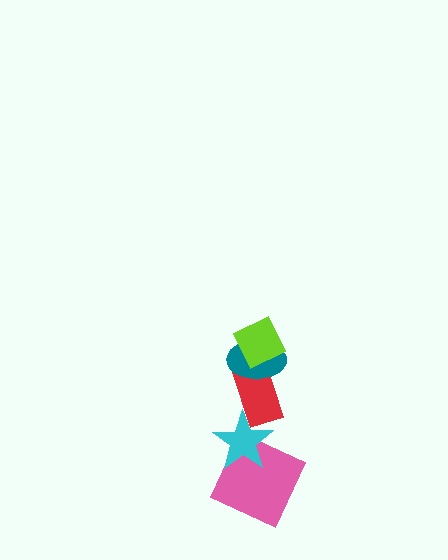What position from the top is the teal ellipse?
The teal ellipse is 2nd from the top.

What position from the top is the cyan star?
The cyan star is 4th from the top.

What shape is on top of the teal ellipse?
The lime diamond is on top of the teal ellipse.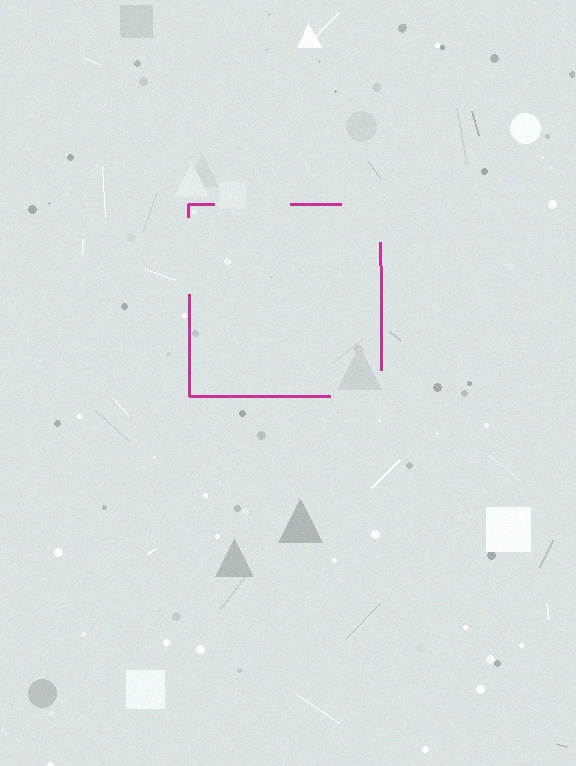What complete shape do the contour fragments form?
The contour fragments form a square.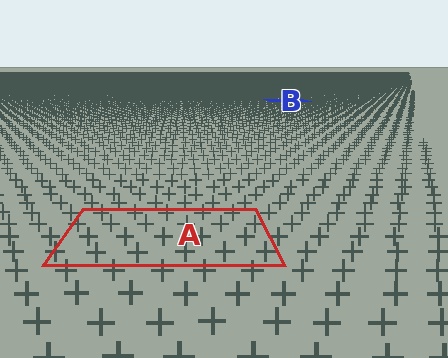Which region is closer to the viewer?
Region A is closer. The texture elements there are larger and more spread out.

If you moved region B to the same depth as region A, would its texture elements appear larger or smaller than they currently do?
They would appear larger. At a closer depth, the same texture elements are projected at a bigger on-screen size.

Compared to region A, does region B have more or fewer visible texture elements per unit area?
Region B has more texture elements per unit area — they are packed more densely because it is farther away.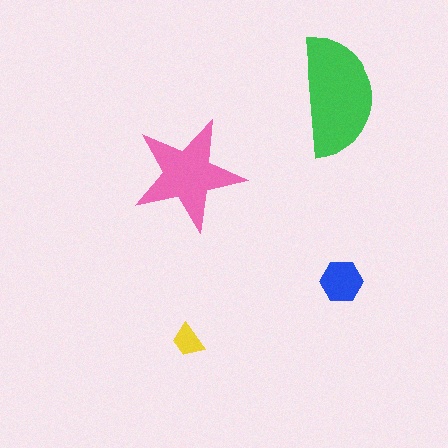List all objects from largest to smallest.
The green semicircle, the pink star, the blue hexagon, the yellow trapezoid.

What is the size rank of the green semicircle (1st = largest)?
1st.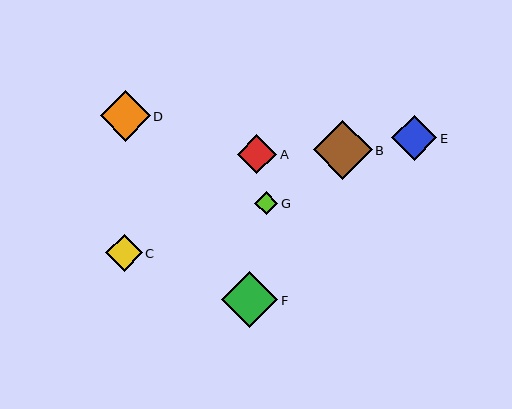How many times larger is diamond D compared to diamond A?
Diamond D is approximately 1.3 times the size of diamond A.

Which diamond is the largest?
Diamond B is the largest with a size of approximately 59 pixels.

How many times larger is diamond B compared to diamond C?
Diamond B is approximately 1.6 times the size of diamond C.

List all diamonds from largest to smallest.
From largest to smallest: B, F, D, E, A, C, G.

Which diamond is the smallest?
Diamond G is the smallest with a size of approximately 23 pixels.